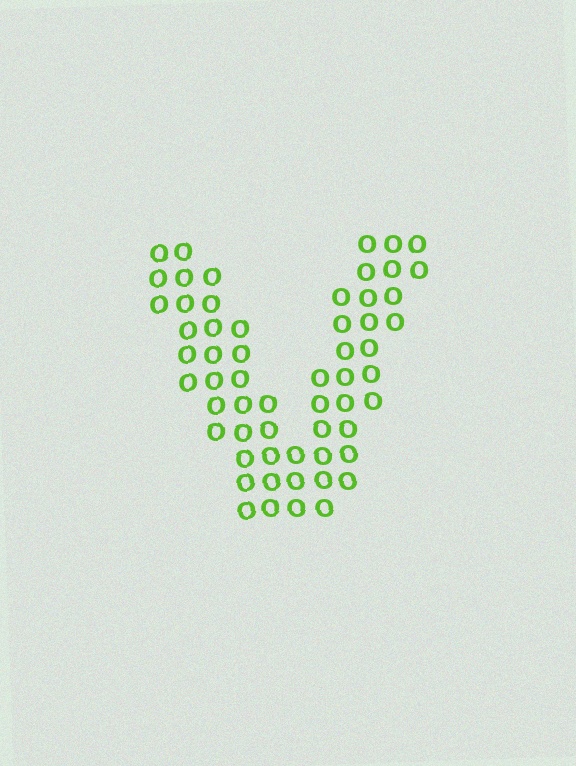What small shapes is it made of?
It is made of small letter O's.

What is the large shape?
The large shape is the letter V.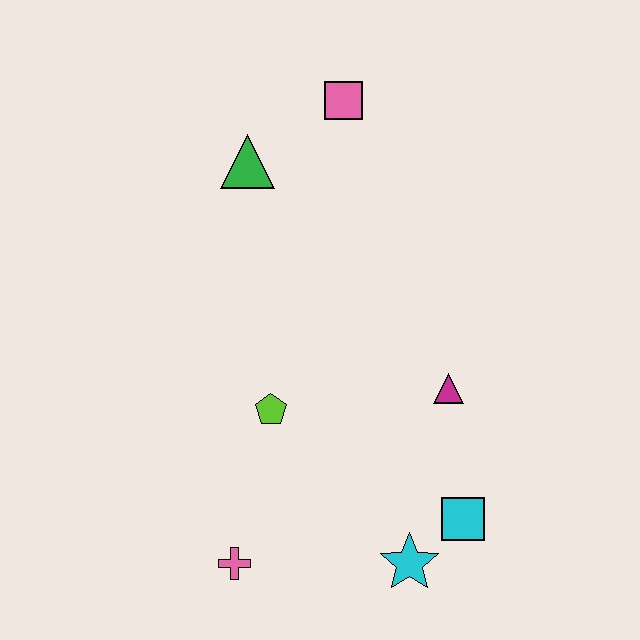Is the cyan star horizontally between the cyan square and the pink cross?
Yes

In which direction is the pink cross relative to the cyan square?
The pink cross is to the left of the cyan square.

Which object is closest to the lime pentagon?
The pink cross is closest to the lime pentagon.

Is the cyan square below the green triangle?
Yes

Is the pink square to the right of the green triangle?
Yes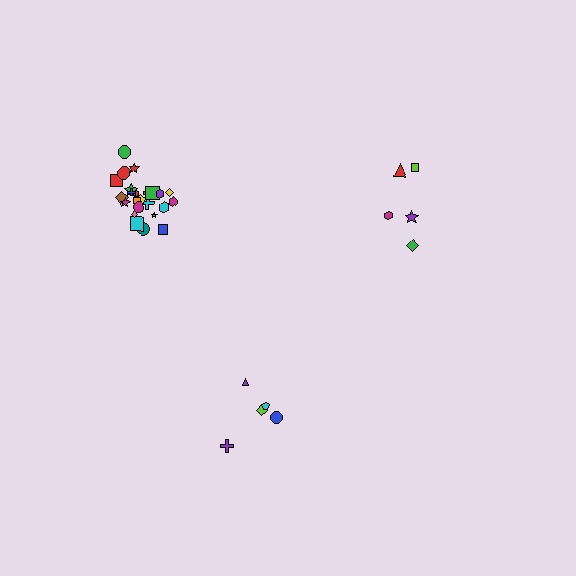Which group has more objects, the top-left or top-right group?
The top-left group.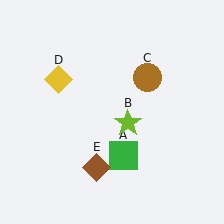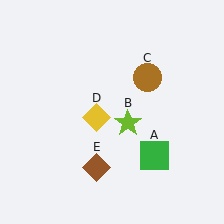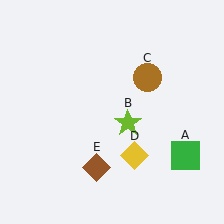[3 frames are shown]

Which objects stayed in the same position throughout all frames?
Lime star (object B) and brown circle (object C) and brown diamond (object E) remained stationary.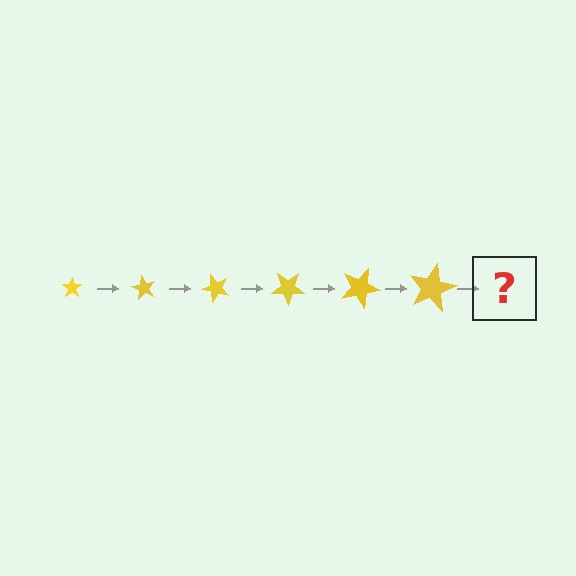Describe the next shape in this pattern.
It should be a star, larger than the previous one and rotated 360 degrees from the start.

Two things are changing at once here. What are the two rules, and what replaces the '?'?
The two rules are that the star grows larger each step and it rotates 60 degrees each step. The '?' should be a star, larger than the previous one and rotated 360 degrees from the start.